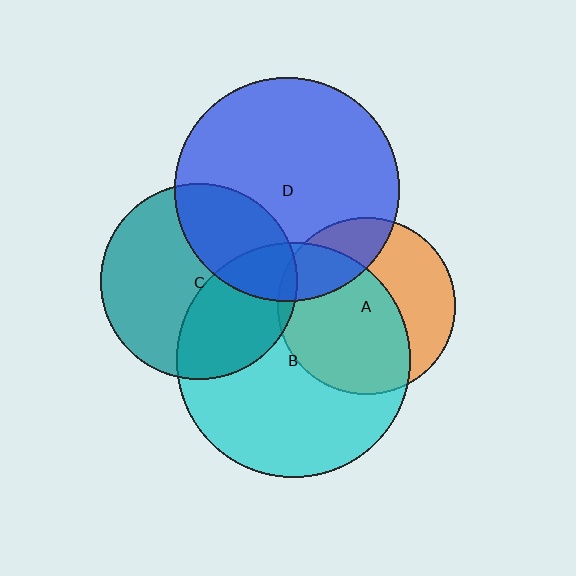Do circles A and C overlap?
Yes.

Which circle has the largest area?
Circle B (cyan).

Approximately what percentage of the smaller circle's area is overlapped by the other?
Approximately 5%.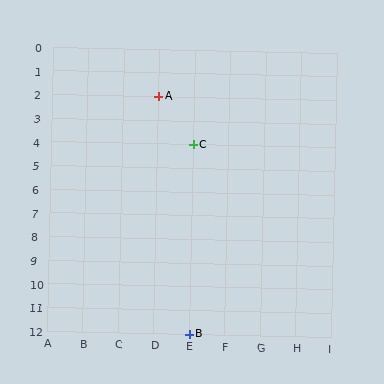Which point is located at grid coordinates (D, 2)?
Point A is at (D, 2).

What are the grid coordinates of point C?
Point C is at grid coordinates (E, 4).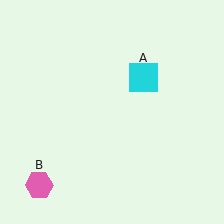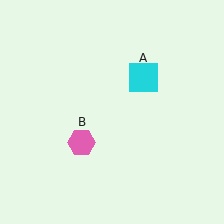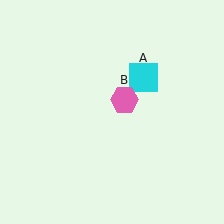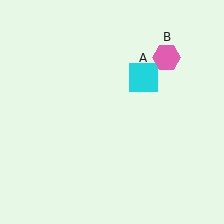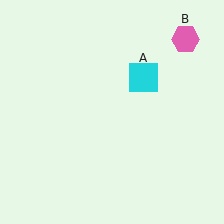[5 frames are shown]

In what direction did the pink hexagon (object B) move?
The pink hexagon (object B) moved up and to the right.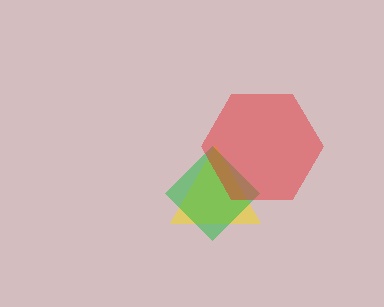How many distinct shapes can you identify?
There are 3 distinct shapes: a yellow triangle, a green diamond, a red hexagon.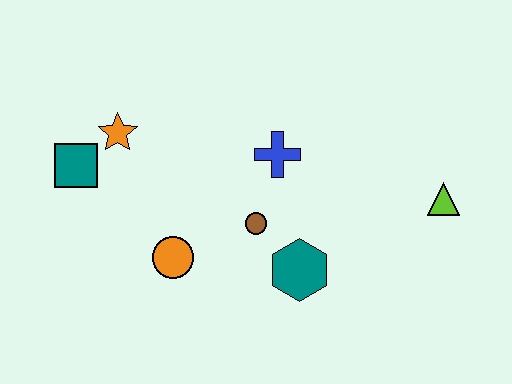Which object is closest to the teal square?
The orange star is closest to the teal square.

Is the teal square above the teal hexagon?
Yes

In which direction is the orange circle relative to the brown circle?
The orange circle is to the left of the brown circle.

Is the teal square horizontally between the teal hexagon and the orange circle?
No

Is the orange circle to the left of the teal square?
No